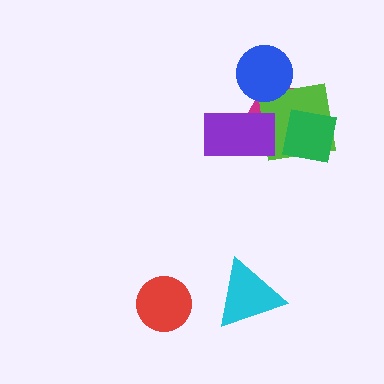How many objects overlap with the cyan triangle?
0 objects overlap with the cyan triangle.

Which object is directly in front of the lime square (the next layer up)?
The blue circle is directly in front of the lime square.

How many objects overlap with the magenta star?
4 objects overlap with the magenta star.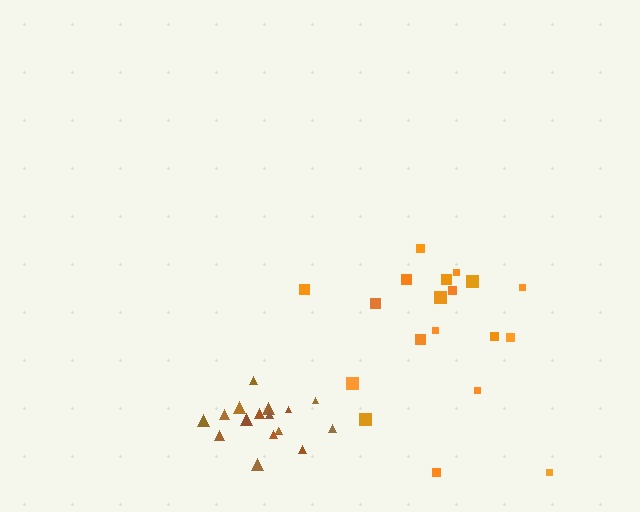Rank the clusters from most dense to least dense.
brown, orange.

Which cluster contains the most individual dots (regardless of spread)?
Orange (19).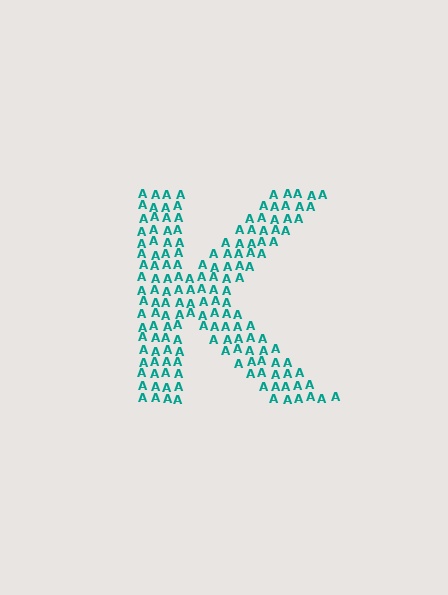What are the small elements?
The small elements are letter A's.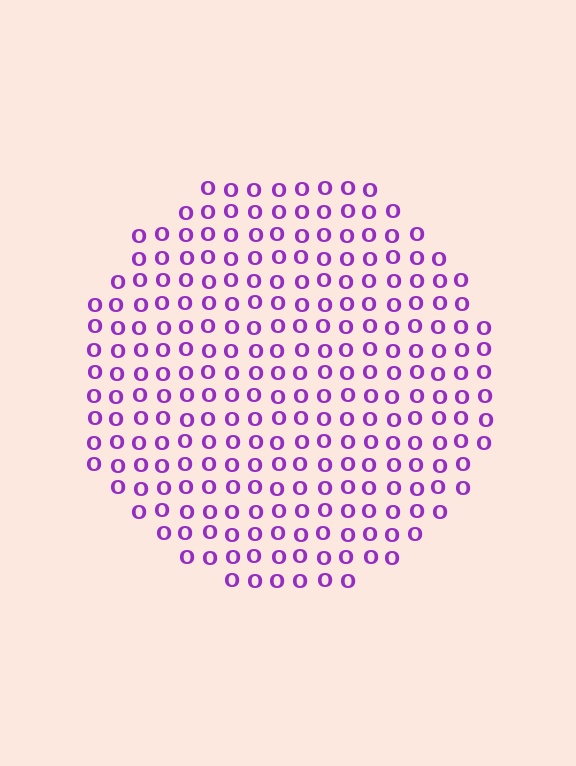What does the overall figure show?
The overall figure shows a circle.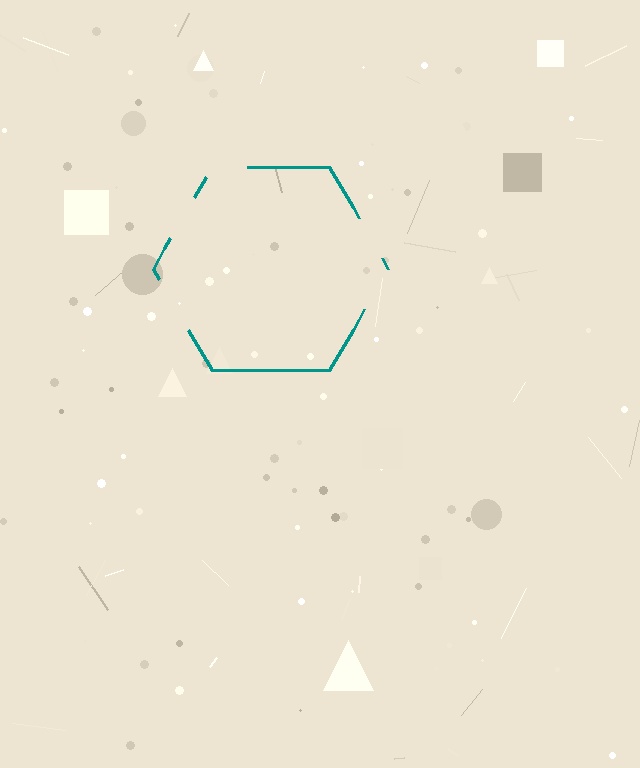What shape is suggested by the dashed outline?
The dashed outline suggests a hexagon.